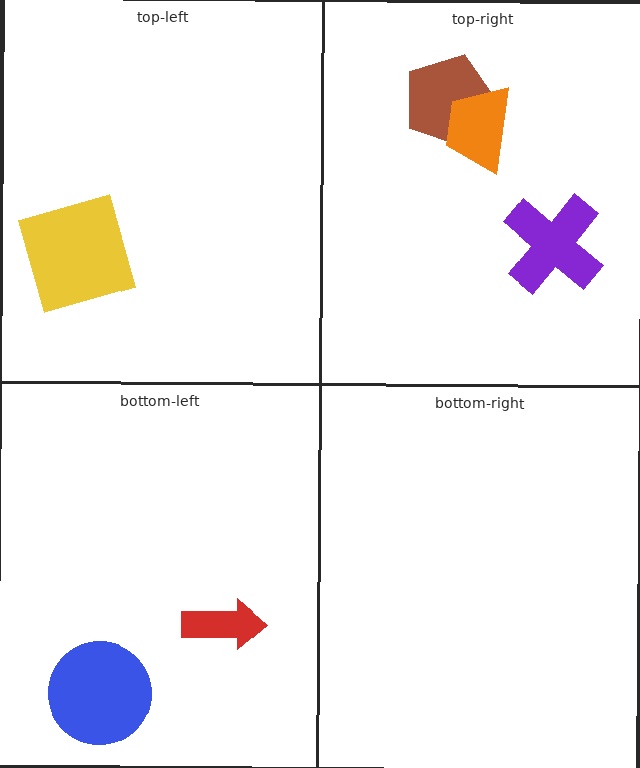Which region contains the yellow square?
The top-left region.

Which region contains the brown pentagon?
The top-right region.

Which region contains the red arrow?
The bottom-left region.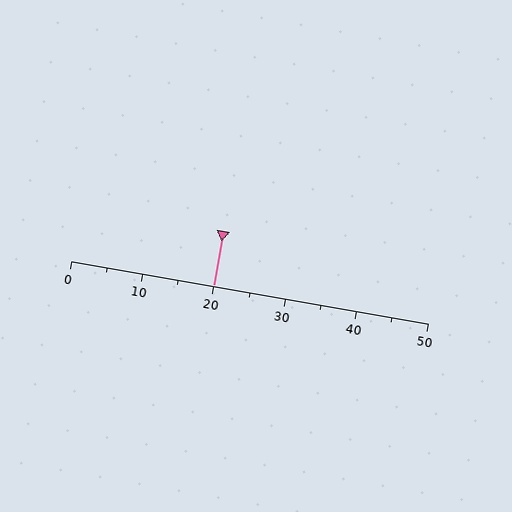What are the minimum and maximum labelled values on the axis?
The axis runs from 0 to 50.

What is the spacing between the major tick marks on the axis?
The major ticks are spaced 10 apart.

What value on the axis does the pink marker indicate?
The marker indicates approximately 20.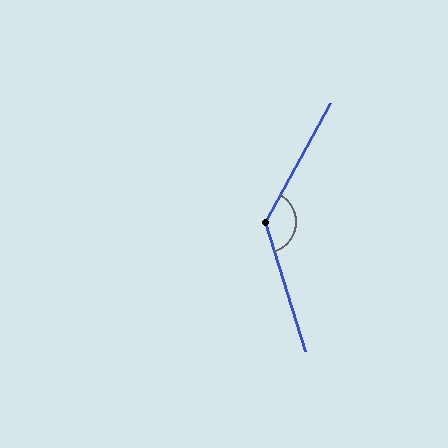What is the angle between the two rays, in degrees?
Approximately 134 degrees.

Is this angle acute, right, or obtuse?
It is obtuse.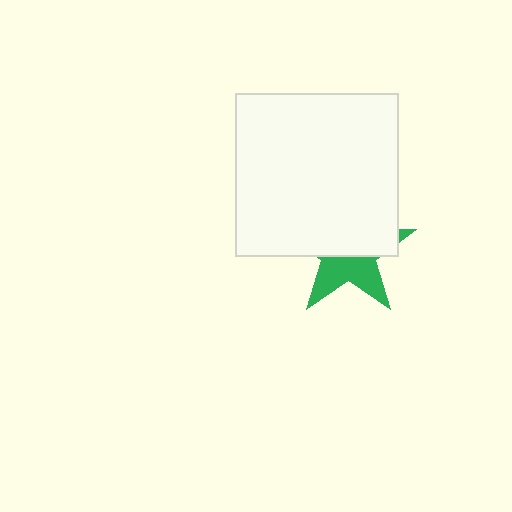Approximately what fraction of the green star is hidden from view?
Roughly 58% of the green star is hidden behind the white square.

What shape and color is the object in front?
The object in front is a white square.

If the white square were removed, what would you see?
You would see the complete green star.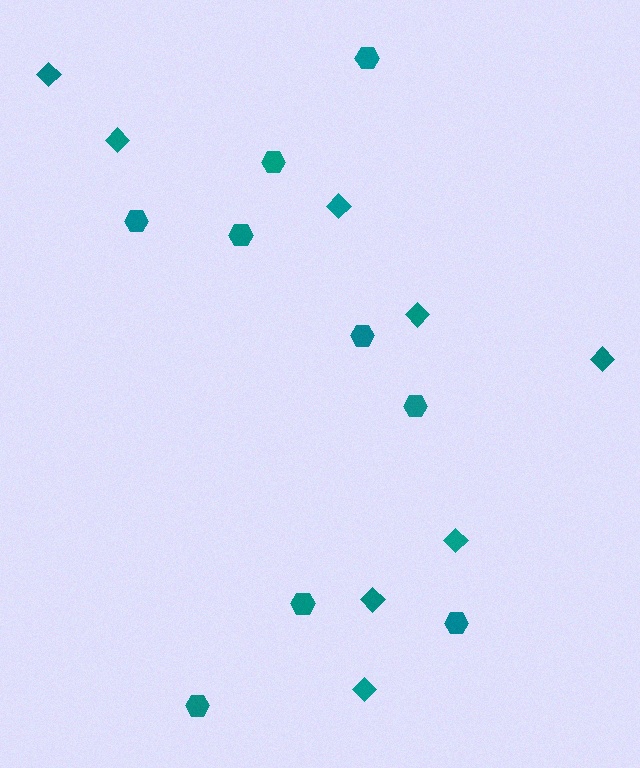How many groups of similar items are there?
There are 2 groups: one group of hexagons (9) and one group of diamonds (8).